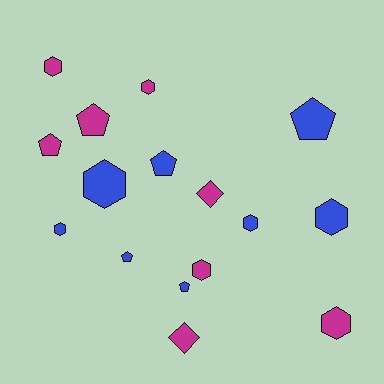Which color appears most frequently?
Blue, with 8 objects.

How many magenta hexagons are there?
There are 4 magenta hexagons.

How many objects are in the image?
There are 16 objects.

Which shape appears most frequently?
Hexagon, with 8 objects.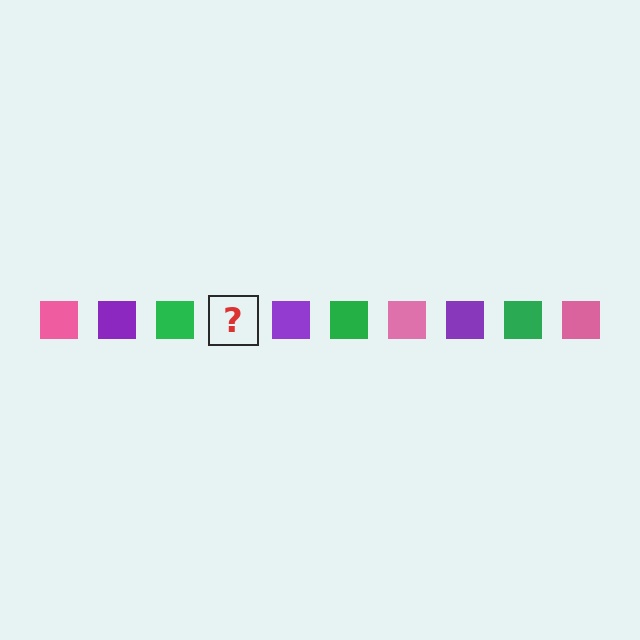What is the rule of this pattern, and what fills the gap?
The rule is that the pattern cycles through pink, purple, green squares. The gap should be filled with a pink square.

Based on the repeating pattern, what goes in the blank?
The blank should be a pink square.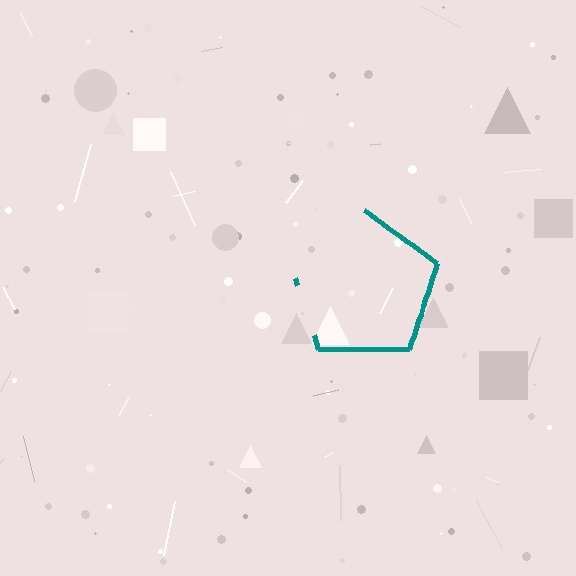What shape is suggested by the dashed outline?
The dashed outline suggests a pentagon.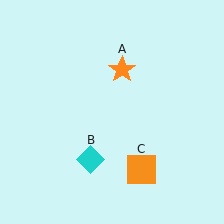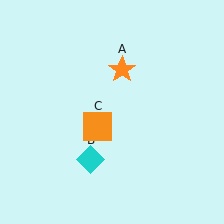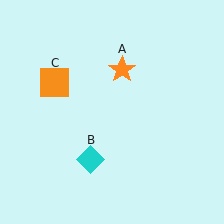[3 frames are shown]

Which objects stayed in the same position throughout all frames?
Orange star (object A) and cyan diamond (object B) remained stationary.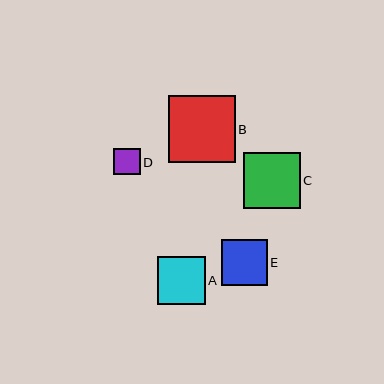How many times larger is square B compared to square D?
Square B is approximately 2.6 times the size of square D.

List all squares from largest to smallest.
From largest to smallest: B, C, A, E, D.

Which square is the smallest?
Square D is the smallest with a size of approximately 26 pixels.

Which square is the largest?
Square B is the largest with a size of approximately 67 pixels.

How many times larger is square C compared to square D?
Square C is approximately 2.2 times the size of square D.